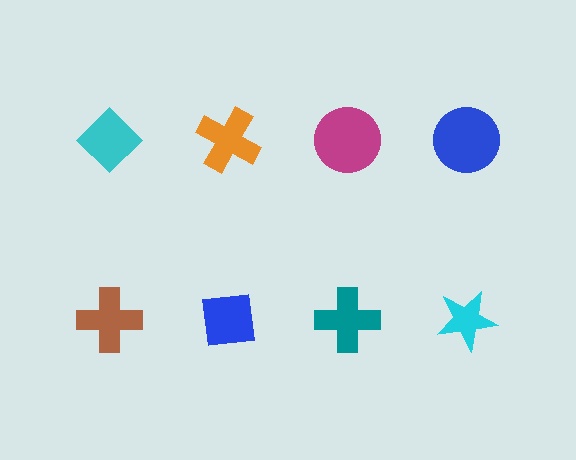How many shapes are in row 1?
4 shapes.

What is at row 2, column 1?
A brown cross.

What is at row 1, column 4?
A blue circle.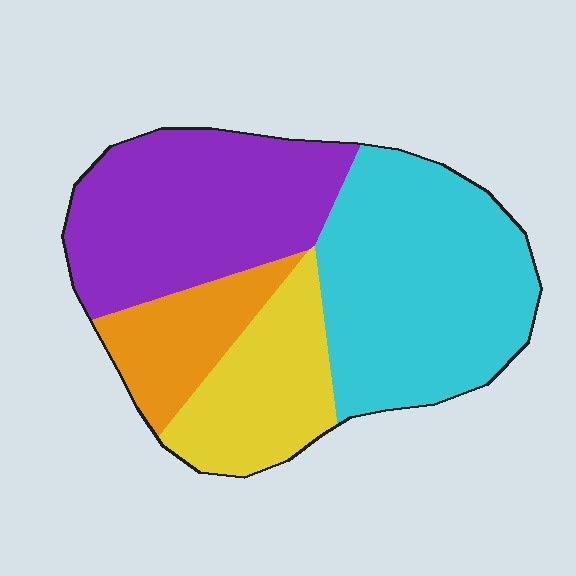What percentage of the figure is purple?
Purple takes up about one third (1/3) of the figure.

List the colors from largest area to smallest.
From largest to smallest: cyan, purple, yellow, orange.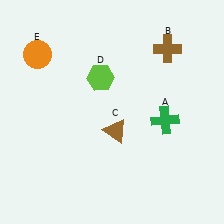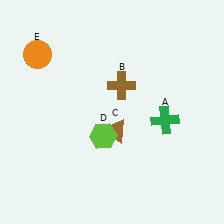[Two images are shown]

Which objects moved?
The objects that moved are: the brown cross (B), the lime hexagon (D).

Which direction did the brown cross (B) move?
The brown cross (B) moved left.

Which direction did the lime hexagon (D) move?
The lime hexagon (D) moved down.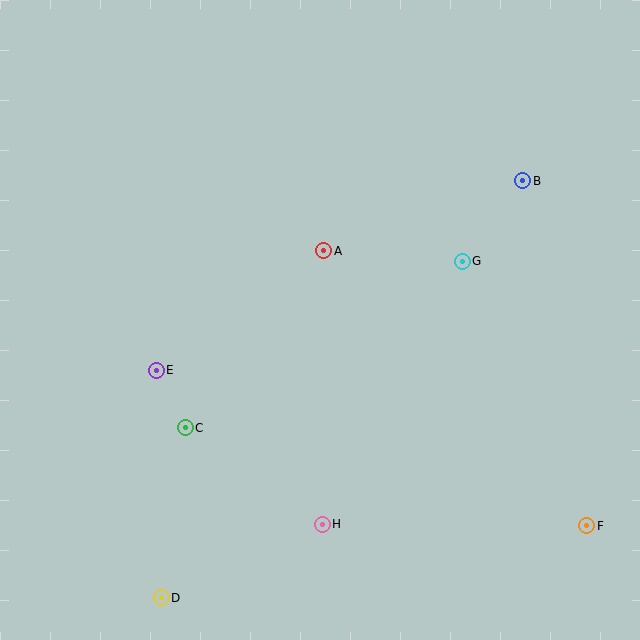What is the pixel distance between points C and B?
The distance between C and B is 418 pixels.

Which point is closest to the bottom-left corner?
Point D is closest to the bottom-left corner.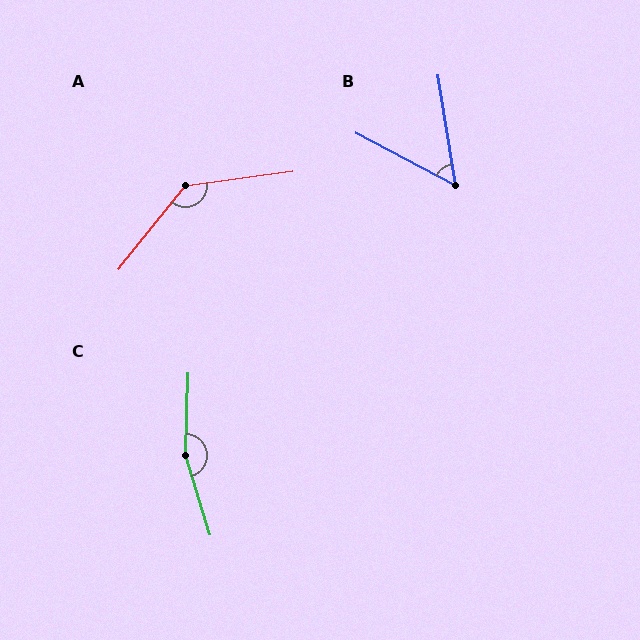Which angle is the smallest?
B, at approximately 53 degrees.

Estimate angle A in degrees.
Approximately 136 degrees.